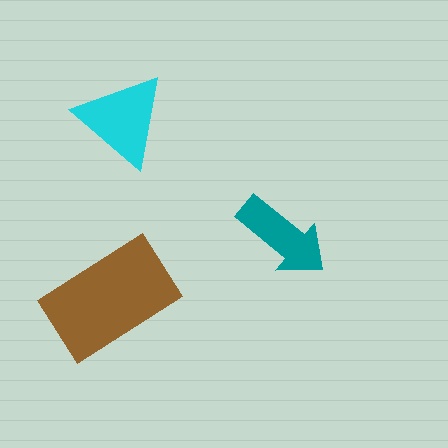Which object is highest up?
The cyan triangle is topmost.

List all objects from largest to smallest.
The brown rectangle, the cyan triangle, the teal arrow.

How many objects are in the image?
There are 3 objects in the image.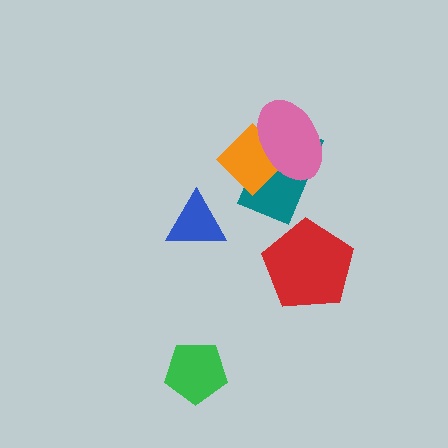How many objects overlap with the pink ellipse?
2 objects overlap with the pink ellipse.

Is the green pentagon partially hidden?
No, no other shape covers it.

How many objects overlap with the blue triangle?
0 objects overlap with the blue triangle.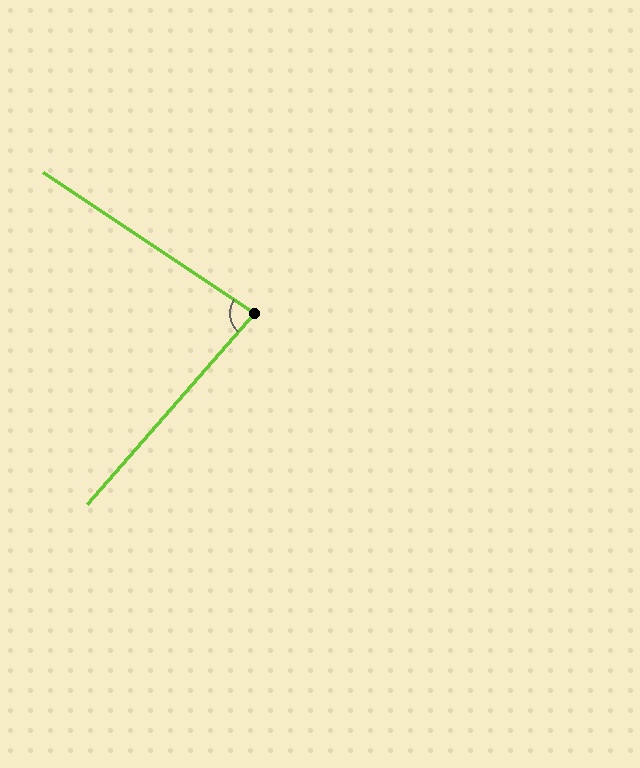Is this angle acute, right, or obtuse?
It is acute.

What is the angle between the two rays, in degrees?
Approximately 82 degrees.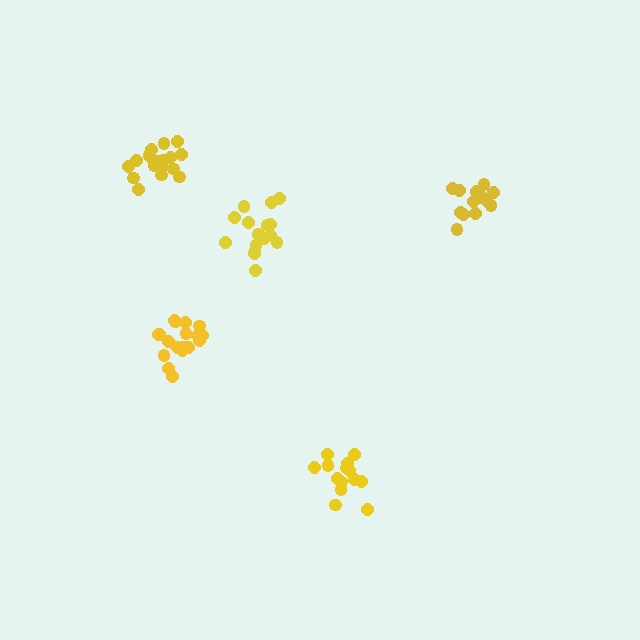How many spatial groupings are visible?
There are 5 spatial groupings.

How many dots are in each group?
Group 1: 13 dots, Group 2: 14 dots, Group 3: 17 dots, Group 4: 18 dots, Group 5: 18 dots (80 total).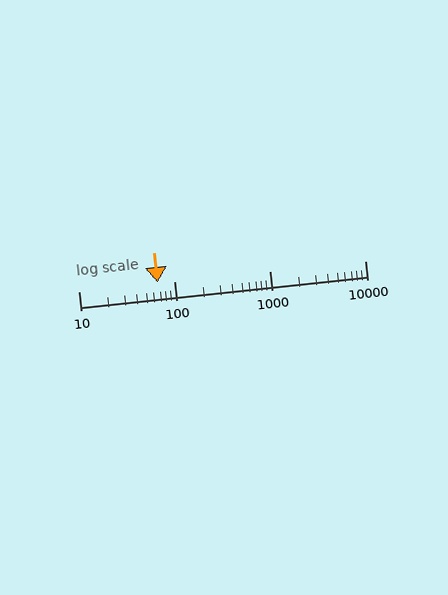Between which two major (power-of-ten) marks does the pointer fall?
The pointer is between 10 and 100.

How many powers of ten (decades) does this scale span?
The scale spans 3 decades, from 10 to 10000.